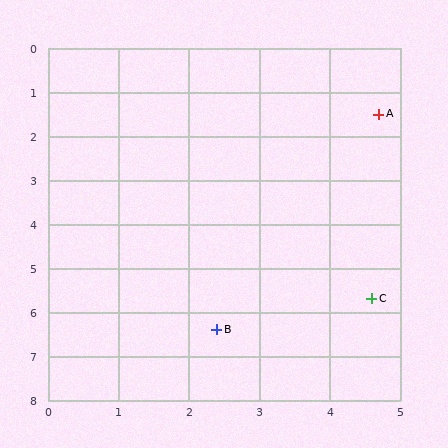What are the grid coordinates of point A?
Point A is at approximately (4.7, 1.5).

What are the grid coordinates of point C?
Point C is at approximately (4.6, 5.7).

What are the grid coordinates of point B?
Point B is at approximately (2.4, 6.4).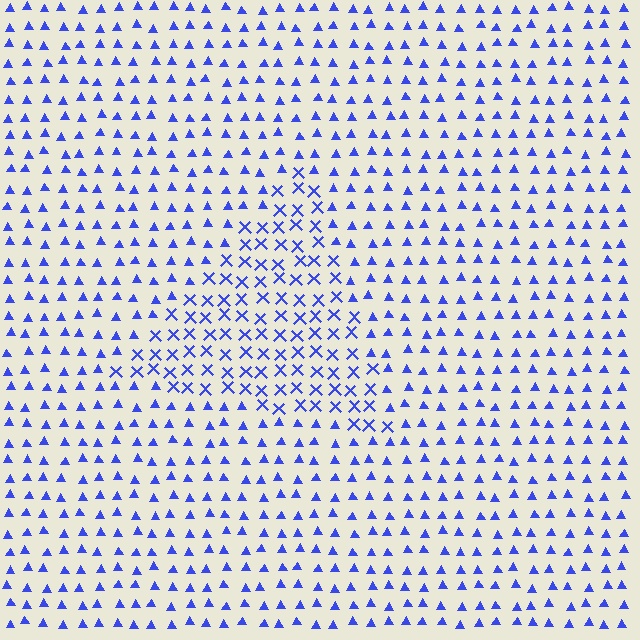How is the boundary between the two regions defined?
The boundary is defined by a change in element shape: X marks inside vs. triangles outside. All elements share the same color and spacing.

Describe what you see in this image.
The image is filled with small blue elements arranged in a uniform grid. A triangle-shaped region contains X marks, while the surrounding area contains triangles. The boundary is defined purely by the change in element shape.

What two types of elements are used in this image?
The image uses X marks inside the triangle region and triangles outside it.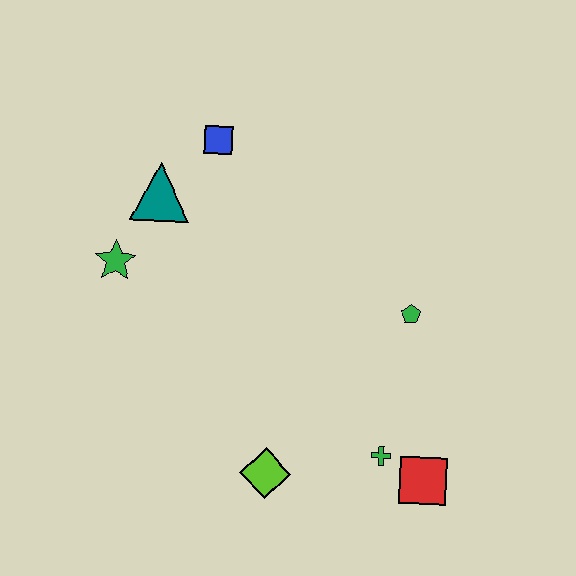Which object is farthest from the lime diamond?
The blue square is farthest from the lime diamond.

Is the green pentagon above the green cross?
Yes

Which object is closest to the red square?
The green cross is closest to the red square.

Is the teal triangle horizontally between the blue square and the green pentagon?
No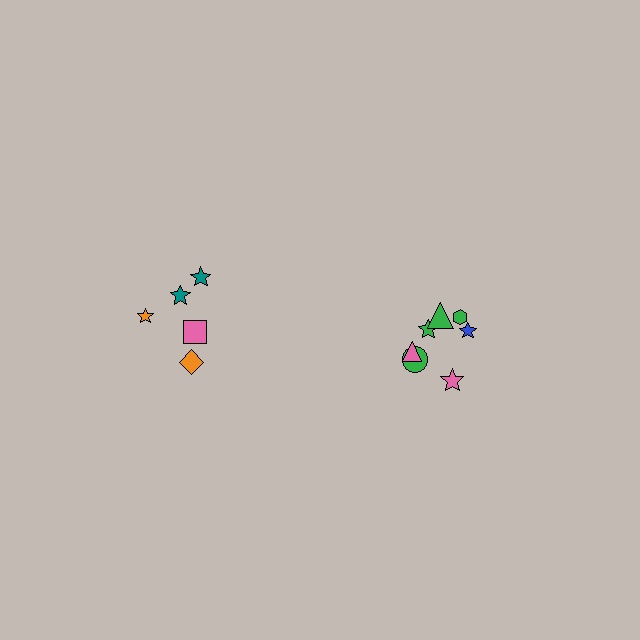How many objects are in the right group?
There are 7 objects.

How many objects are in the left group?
There are 5 objects.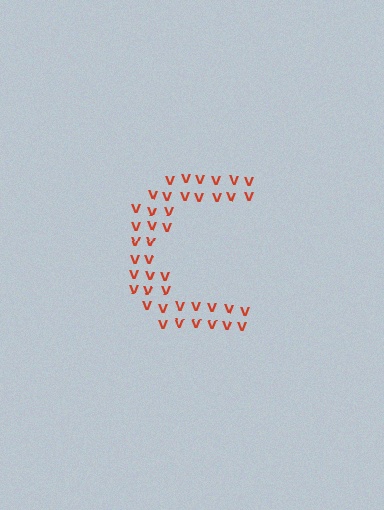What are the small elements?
The small elements are letter V's.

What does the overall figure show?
The overall figure shows the letter C.